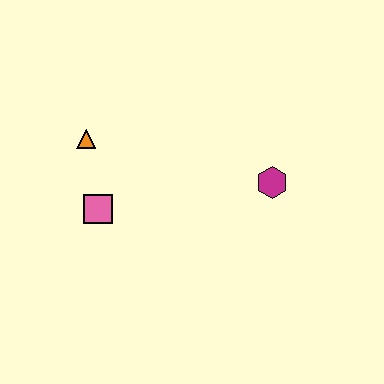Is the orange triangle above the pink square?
Yes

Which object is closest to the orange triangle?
The pink square is closest to the orange triangle.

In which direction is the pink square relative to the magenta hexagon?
The pink square is to the left of the magenta hexagon.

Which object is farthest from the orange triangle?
The magenta hexagon is farthest from the orange triangle.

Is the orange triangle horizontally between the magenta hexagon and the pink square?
No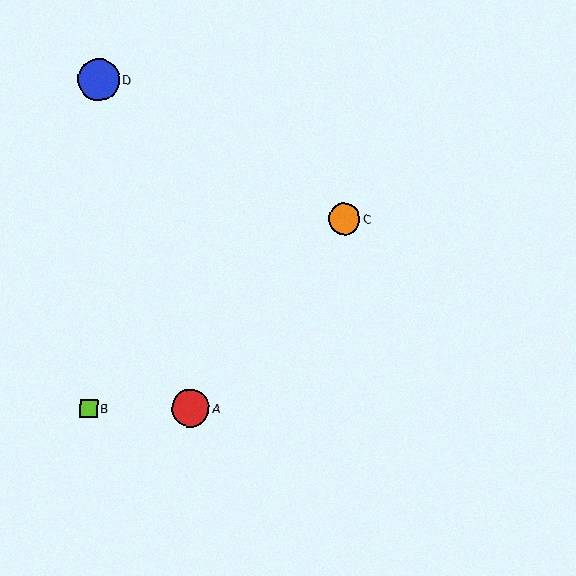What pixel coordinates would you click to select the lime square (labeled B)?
Click at (89, 409) to select the lime square B.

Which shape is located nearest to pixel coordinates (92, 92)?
The blue circle (labeled D) at (99, 80) is nearest to that location.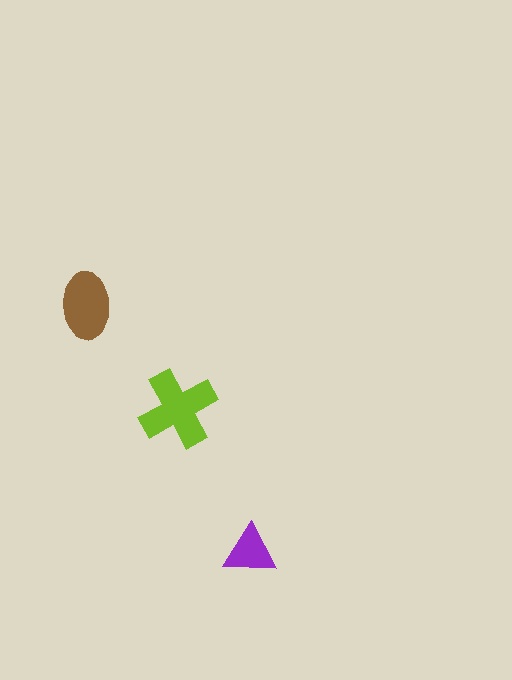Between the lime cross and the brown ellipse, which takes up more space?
The lime cross.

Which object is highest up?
The brown ellipse is topmost.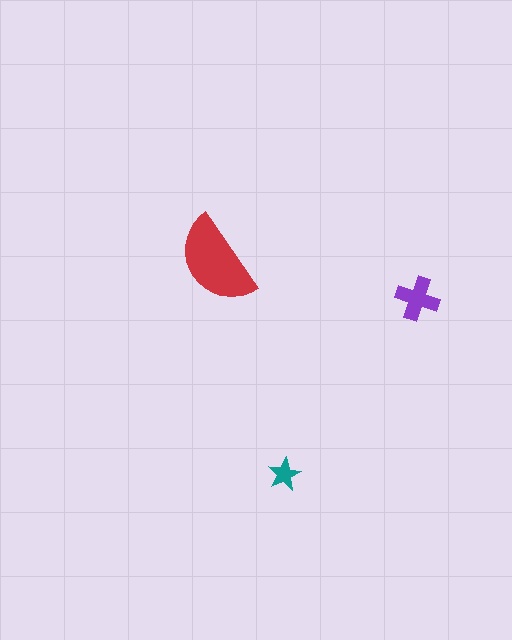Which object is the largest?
The red semicircle.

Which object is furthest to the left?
The red semicircle is leftmost.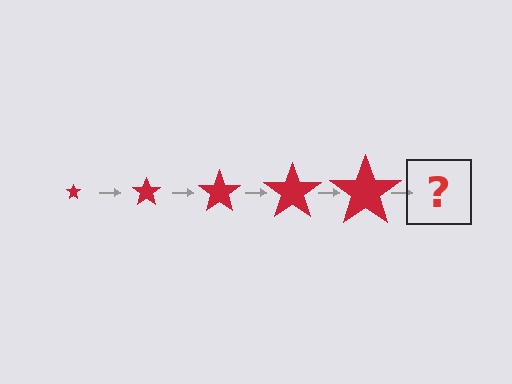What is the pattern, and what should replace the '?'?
The pattern is that the star gets progressively larger each step. The '?' should be a red star, larger than the previous one.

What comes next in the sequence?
The next element should be a red star, larger than the previous one.